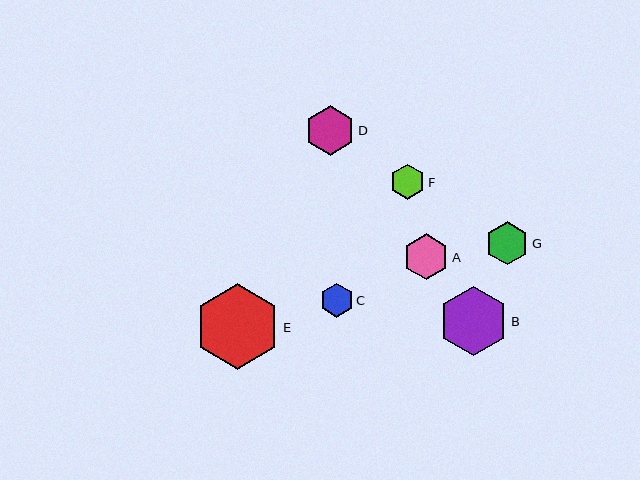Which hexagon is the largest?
Hexagon E is the largest with a size of approximately 86 pixels.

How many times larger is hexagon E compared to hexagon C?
Hexagon E is approximately 2.5 times the size of hexagon C.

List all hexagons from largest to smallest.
From largest to smallest: E, B, D, A, G, F, C.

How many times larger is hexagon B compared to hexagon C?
Hexagon B is approximately 2.0 times the size of hexagon C.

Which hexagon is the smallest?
Hexagon C is the smallest with a size of approximately 34 pixels.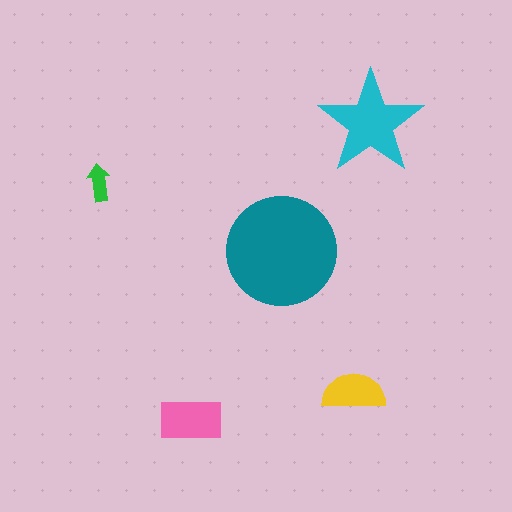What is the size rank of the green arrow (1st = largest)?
5th.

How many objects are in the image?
There are 5 objects in the image.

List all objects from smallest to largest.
The green arrow, the yellow semicircle, the pink rectangle, the cyan star, the teal circle.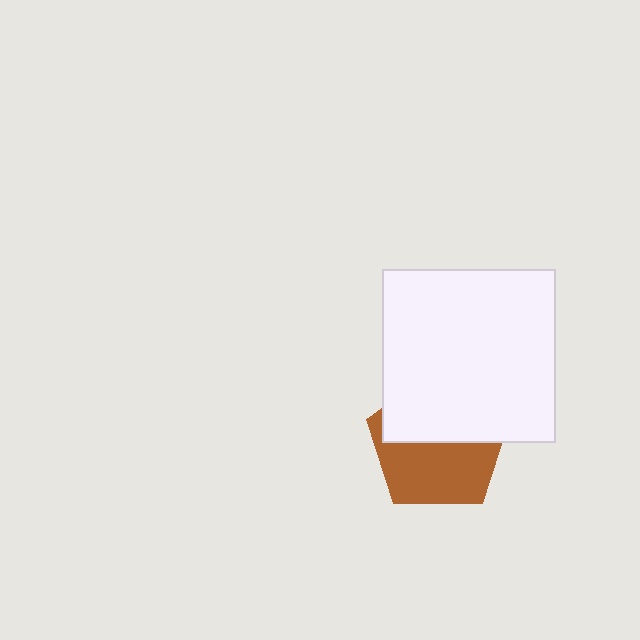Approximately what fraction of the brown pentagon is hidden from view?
Roughly 49% of the brown pentagon is hidden behind the white square.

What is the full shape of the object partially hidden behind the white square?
The partially hidden object is a brown pentagon.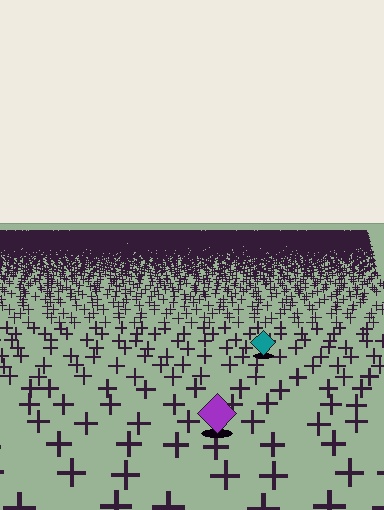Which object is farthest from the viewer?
The teal diamond is farthest from the viewer. It appears smaller and the ground texture around it is denser.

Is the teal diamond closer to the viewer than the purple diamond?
No. The purple diamond is closer — you can tell from the texture gradient: the ground texture is coarser near it.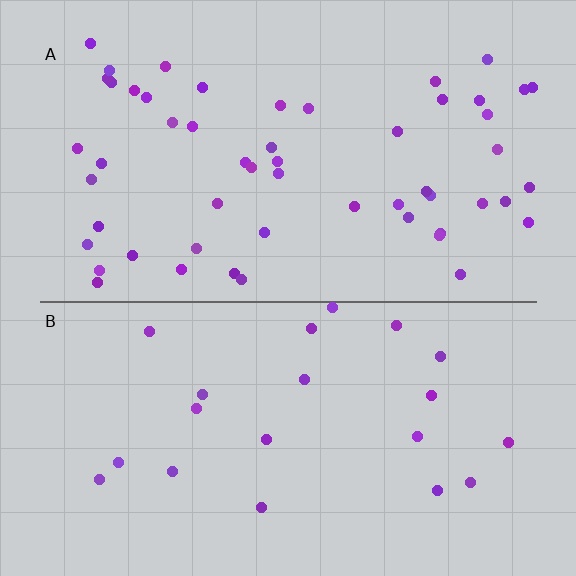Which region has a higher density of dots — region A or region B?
A (the top).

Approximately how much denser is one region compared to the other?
Approximately 2.6× — region A over region B.